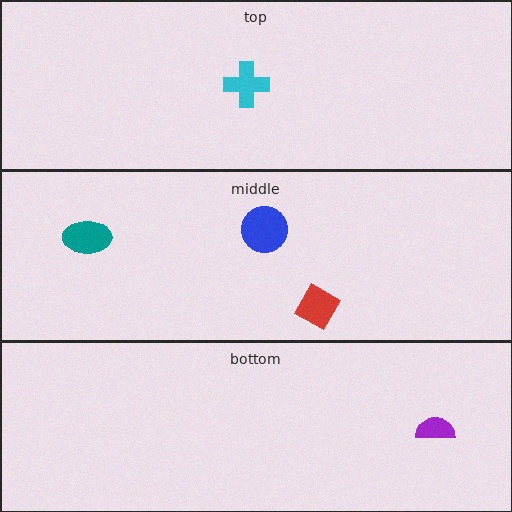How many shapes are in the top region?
1.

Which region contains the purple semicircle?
The bottom region.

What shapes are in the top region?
The cyan cross.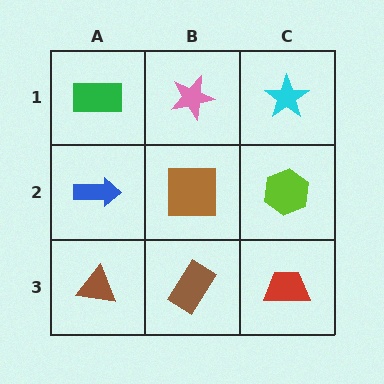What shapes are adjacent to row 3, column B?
A brown square (row 2, column B), a brown triangle (row 3, column A), a red trapezoid (row 3, column C).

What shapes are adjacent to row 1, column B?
A brown square (row 2, column B), a green rectangle (row 1, column A), a cyan star (row 1, column C).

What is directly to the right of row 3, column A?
A brown rectangle.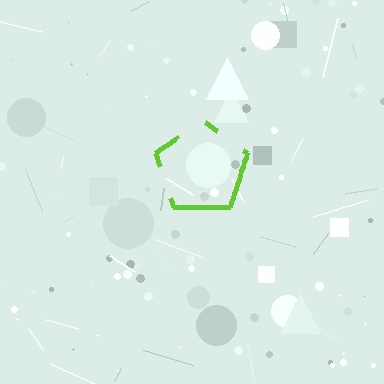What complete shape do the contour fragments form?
The contour fragments form a pentagon.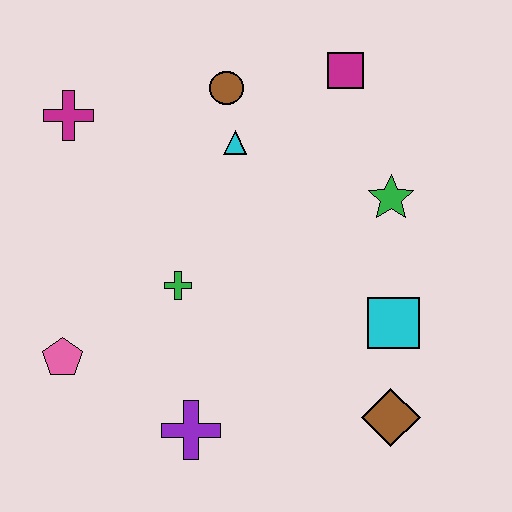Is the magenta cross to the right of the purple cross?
No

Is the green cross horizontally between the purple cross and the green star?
No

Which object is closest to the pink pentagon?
The green cross is closest to the pink pentagon.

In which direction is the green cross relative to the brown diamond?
The green cross is to the left of the brown diamond.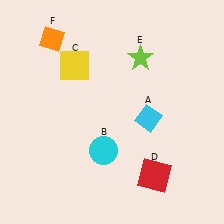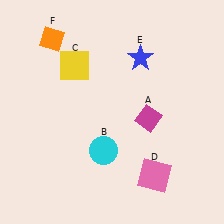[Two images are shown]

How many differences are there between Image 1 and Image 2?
There are 3 differences between the two images.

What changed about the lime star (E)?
In Image 1, E is lime. In Image 2, it changed to blue.